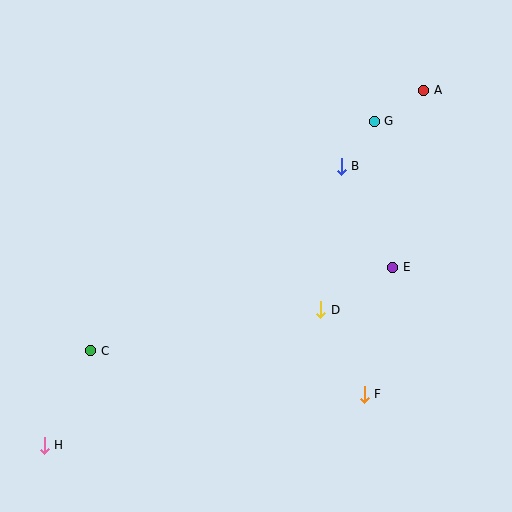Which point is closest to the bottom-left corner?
Point H is closest to the bottom-left corner.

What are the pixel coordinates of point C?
Point C is at (91, 351).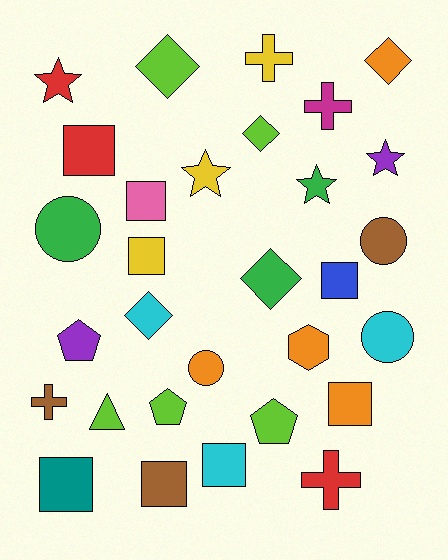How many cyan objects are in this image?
There are 3 cyan objects.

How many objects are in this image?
There are 30 objects.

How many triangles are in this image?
There is 1 triangle.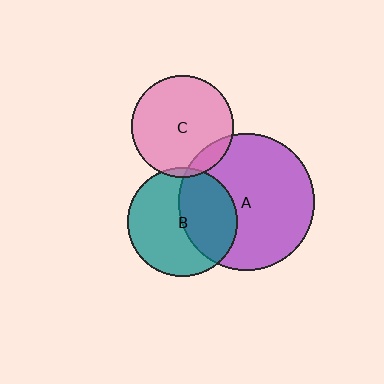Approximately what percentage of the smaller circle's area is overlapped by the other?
Approximately 45%.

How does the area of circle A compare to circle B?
Approximately 1.5 times.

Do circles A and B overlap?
Yes.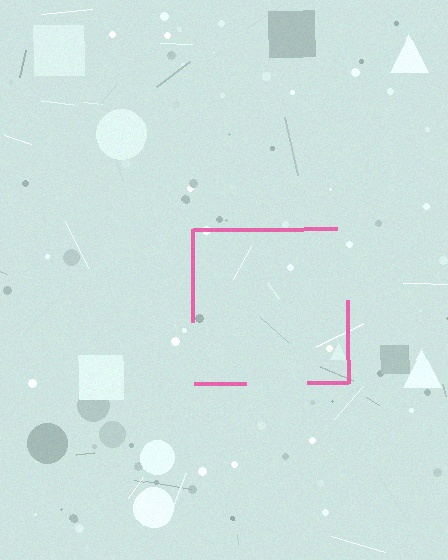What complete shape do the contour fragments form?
The contour fragments form a square.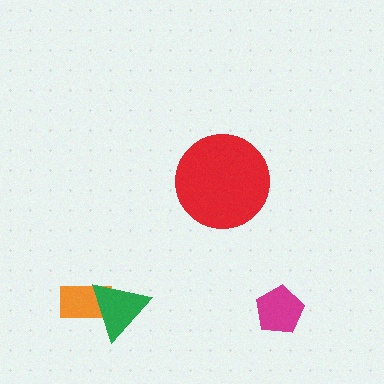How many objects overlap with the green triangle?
1 object overlaps with the green triangle.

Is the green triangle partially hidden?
No, no other shape covers it.